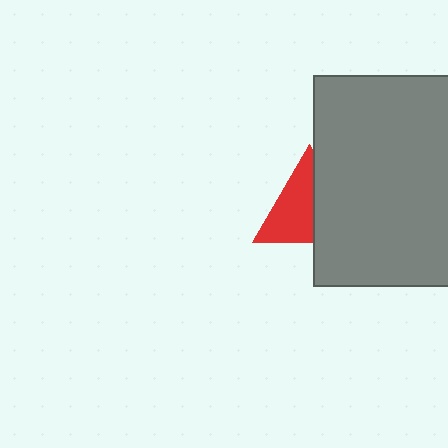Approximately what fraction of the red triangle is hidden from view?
Roughly 43% of the red triangle is hidden behind the gray rectangle.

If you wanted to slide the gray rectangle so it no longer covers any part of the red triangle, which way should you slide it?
Slide it right — that is the most direct way to separate the two shapes.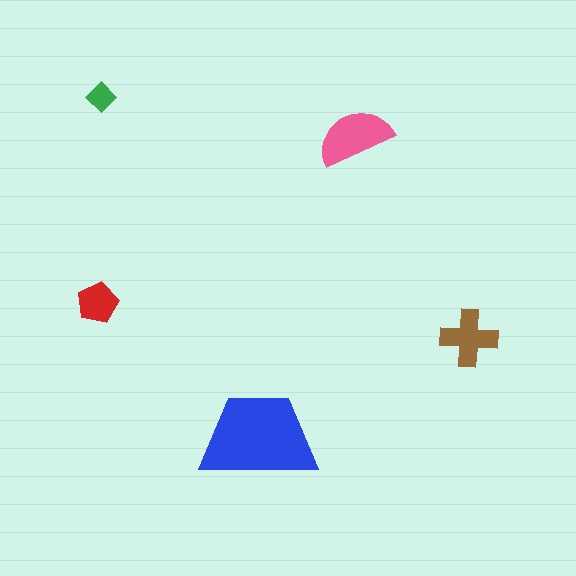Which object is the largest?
The blue trapezoid.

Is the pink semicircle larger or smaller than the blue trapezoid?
Smaller.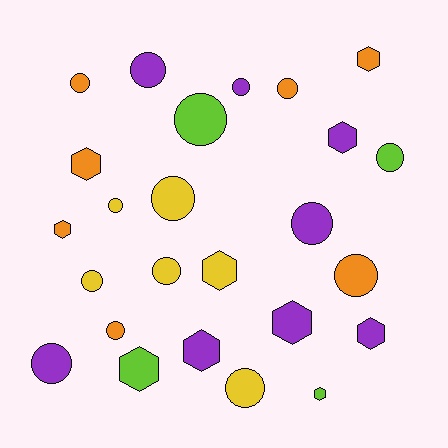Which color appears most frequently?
Purple, with 8 objects.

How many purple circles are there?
There are 4 purple circles.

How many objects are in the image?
There are 25 objects.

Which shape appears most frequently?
Circle, with 15 objects.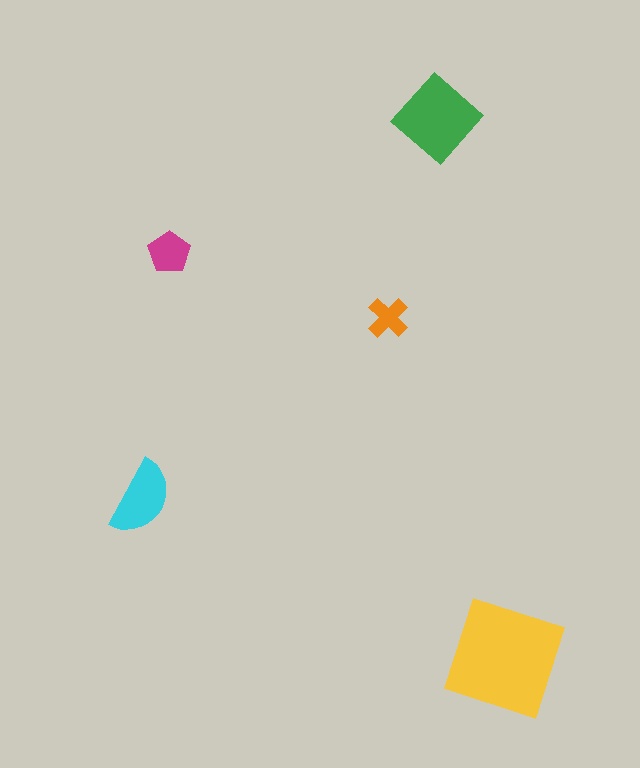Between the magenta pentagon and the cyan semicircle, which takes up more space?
The cyan semicircle.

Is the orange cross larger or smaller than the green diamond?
Smaller.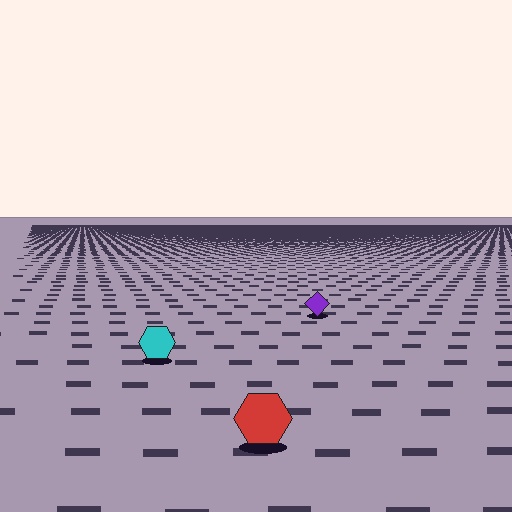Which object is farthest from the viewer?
The purple diamond is farthest from the viewer. It appears smaller and the ground texture around it is denser.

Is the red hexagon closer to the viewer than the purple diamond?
Yes. The red hexagon is closer — you can tell from the texture gradient: the ground texture is coarser near it.